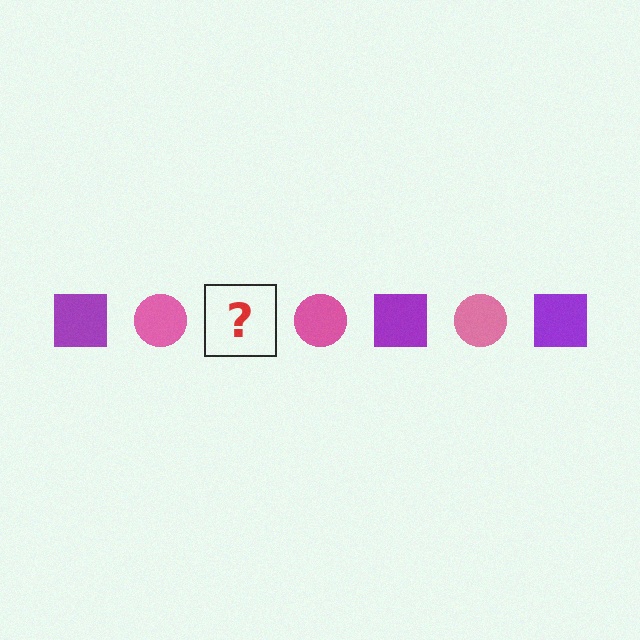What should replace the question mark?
The question mark should be replaced with a purple square.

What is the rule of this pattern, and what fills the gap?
The rule is that the pattern alternates between purple square and pink circle. The gap should be filled with a purple square.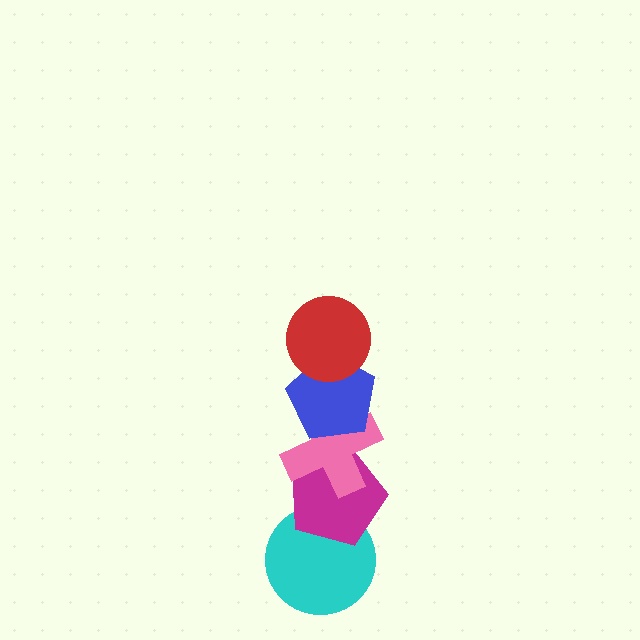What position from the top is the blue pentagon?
The blue pentagon is 2nd from the top.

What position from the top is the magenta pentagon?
The magenta pentagon is 4th from the top.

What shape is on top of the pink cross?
The blue pentagon is on top of the pink cross.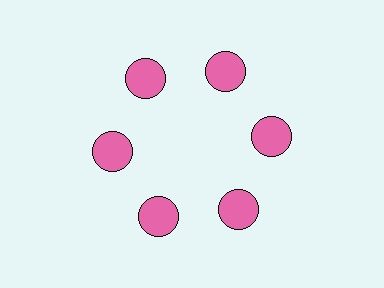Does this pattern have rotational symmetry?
Yes, this pattern has 6-fold rotational symmetry. It looks the same after rotating 60 degrees around the center.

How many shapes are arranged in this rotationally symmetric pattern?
There are 6 shapes, arranged in 6 groups of 1.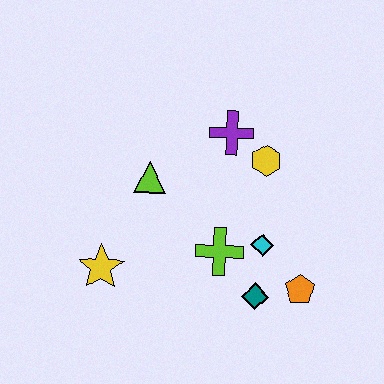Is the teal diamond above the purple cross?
No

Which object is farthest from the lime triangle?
The orange pentagon is farthest from the lime triangle.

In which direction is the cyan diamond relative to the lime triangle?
The cyan diamond is to the right of the lime triangle.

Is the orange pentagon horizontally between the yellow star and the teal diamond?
No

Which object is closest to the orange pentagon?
The teal diamond is closest to the orange pentagon.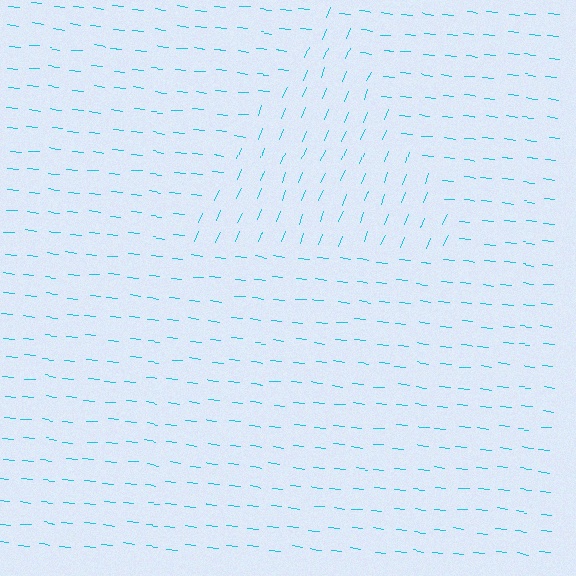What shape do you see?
I see a triangle.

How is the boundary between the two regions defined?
The boundary is defined purely by a change in line orientation (approximately 74 degrees difference). All lines are the same color and thickness.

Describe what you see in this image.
The image is filled with small cyan line segments. A triangle region in the image has lines oriented differently from the surrounding lines, creating a visible texture boundary.